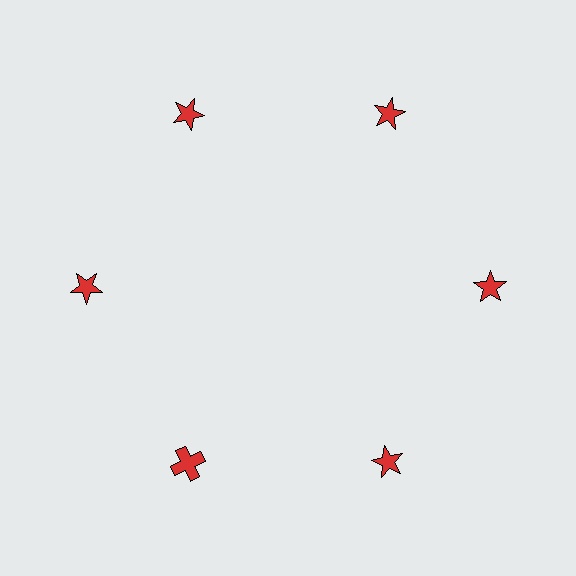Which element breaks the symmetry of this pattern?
The red cross at roughly the 7 o'clock position breaks the symmetry. All other shapes are red stars.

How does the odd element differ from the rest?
It has a different shape: cross instead of star.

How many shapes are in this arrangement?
There are 6 shapes arranged in a ring pattern.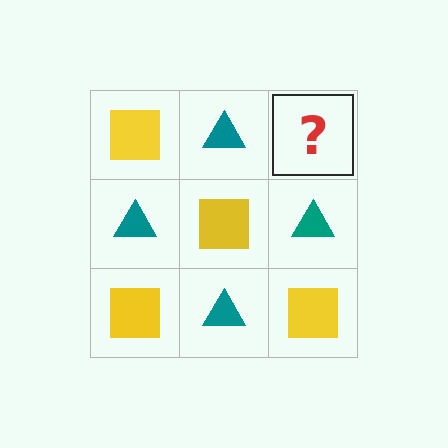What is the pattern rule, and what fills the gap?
The rule is that it alternates yellow square and teal triangle in a checkerboard pattern. The gap should be filled with a yellow square.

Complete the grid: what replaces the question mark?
The question mark should be replaced with a yellow square.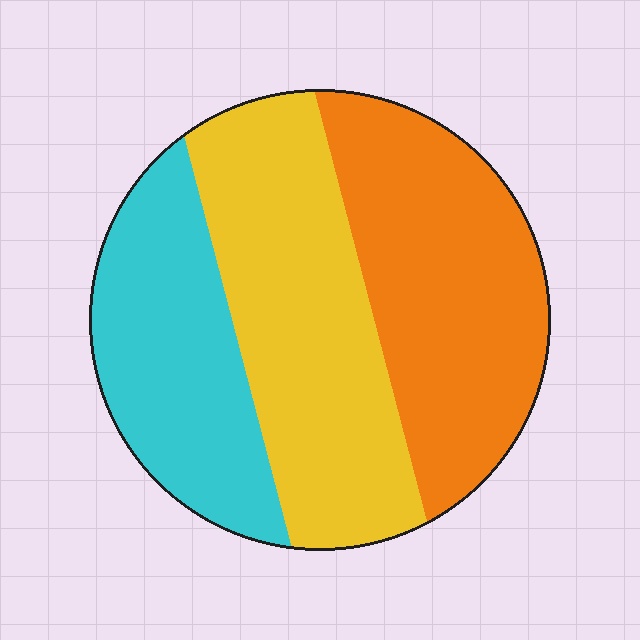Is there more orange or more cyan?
Orange.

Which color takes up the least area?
Cyan, at roughly 25%.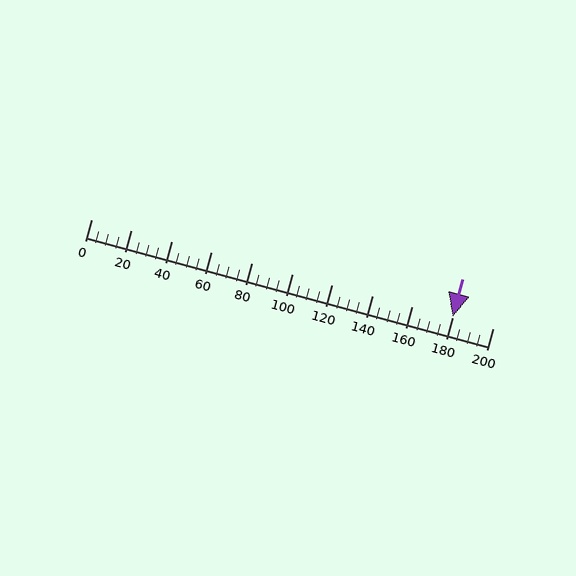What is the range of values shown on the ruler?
The ruler shows values from 0 to 200.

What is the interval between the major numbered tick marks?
The major tick marks are spaced 20 units apart.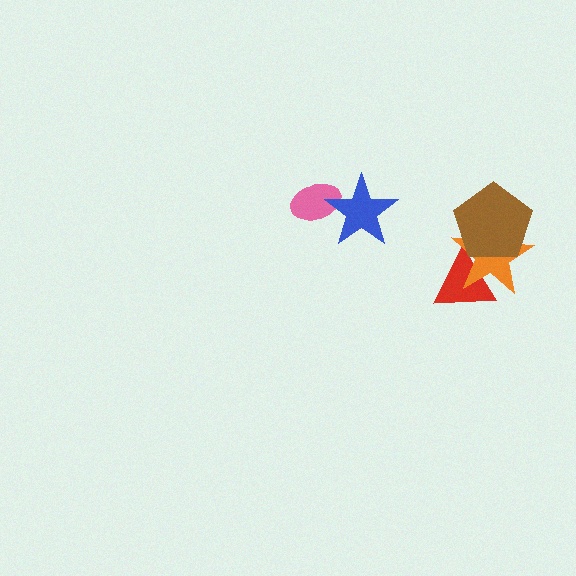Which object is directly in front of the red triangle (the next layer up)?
The orange star is directly in front of the red triangle.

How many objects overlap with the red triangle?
2 objects overlap with the red triangle.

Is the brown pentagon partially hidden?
No, no other shape covers it.